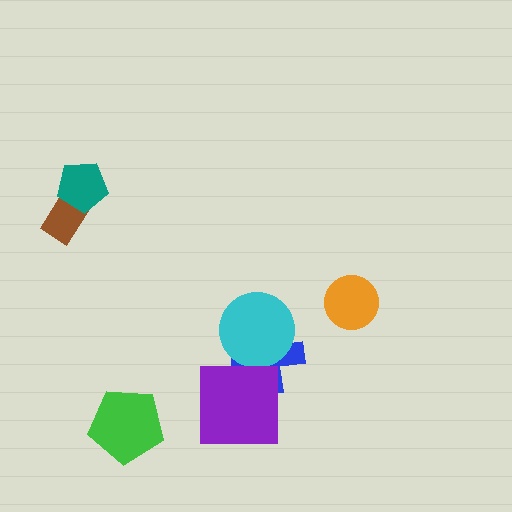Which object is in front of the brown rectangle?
The teal pentagon is in front of the brown rectangle.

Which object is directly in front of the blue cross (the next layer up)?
The cyan circle is directly in front of the blue cross.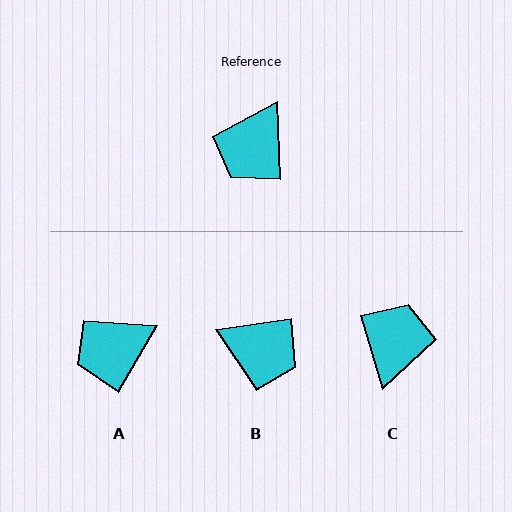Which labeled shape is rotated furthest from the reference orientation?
C, about 165 degrees away.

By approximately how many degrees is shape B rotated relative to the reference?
Approximately 96 degrees counter-clockwise.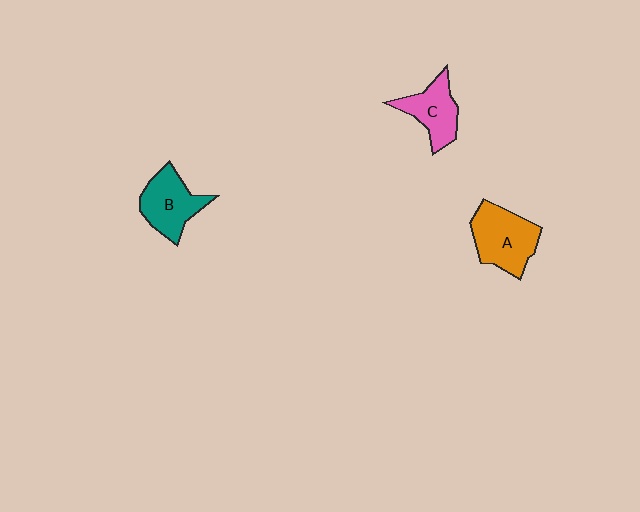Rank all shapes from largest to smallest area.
From largest to smallest: A (orange), B (teal), C (pink).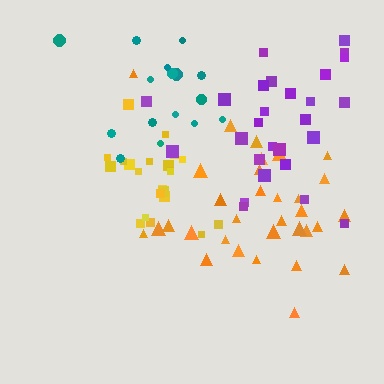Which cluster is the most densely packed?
Yellow.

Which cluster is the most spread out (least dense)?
Purple.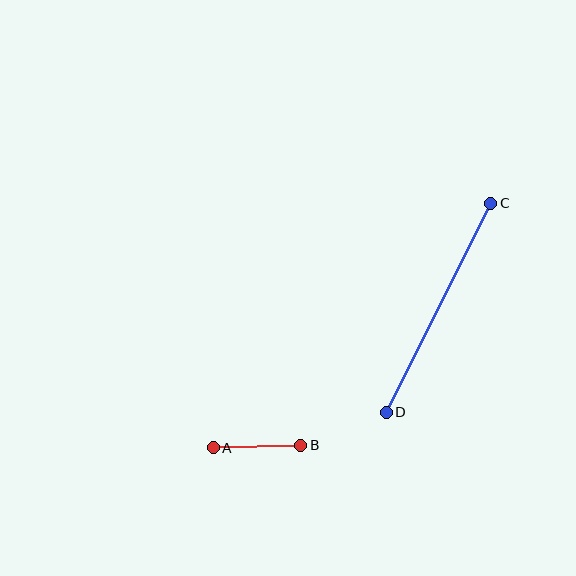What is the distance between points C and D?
The distance is approximately 234 pixels.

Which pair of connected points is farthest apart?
Points C and D are farthest apart.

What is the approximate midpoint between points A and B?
The midpoint is at approximately (257, 446) pixels.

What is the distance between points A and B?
The distance is approximately 88 pixels.